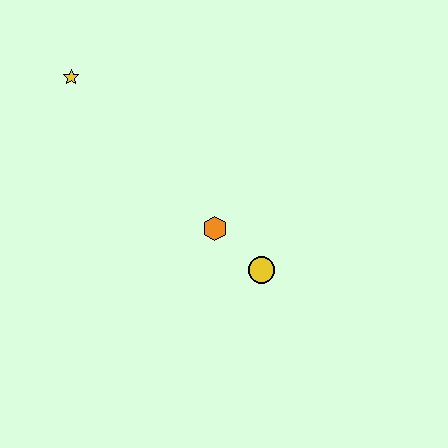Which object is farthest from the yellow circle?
The yellow star is farthest from the yellow circle.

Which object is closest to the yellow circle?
The orange hexagon is closest to the yellow circle.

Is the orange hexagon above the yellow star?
No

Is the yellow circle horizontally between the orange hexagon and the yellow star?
No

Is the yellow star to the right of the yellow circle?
No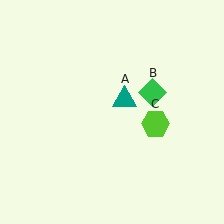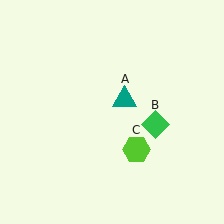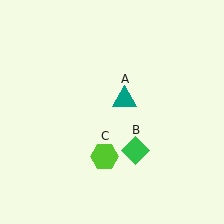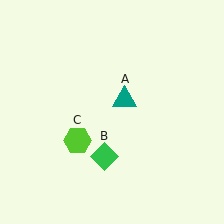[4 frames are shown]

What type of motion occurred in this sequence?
The green diamond (object B), lime hexagon (object C) rotated clockwise around the center of the scene.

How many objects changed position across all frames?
2 objects changed position: green diamond (object B), lime hexagon (object C).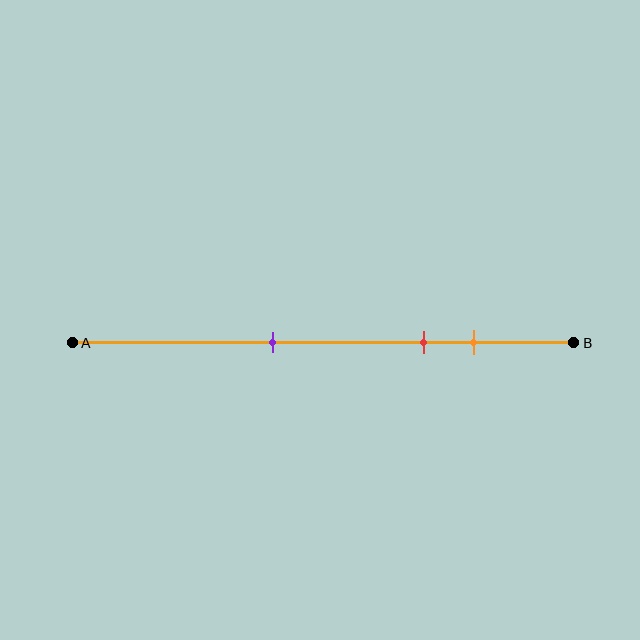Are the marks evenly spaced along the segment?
No, the marks are not evenly spaced.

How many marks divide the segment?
There are 3 marks dividing the segment.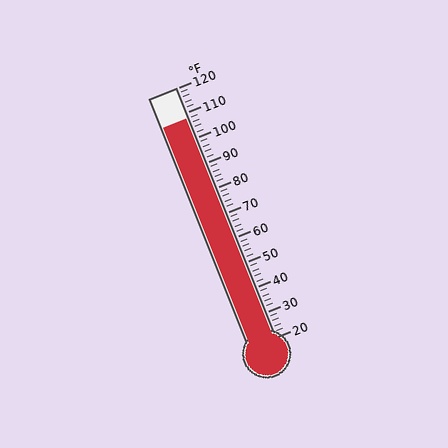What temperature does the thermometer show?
The thermometer shows approximately 108°F.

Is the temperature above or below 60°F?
The temperature is above 60°F.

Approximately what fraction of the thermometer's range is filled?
The thermometer is filled to approximately 90% of its range.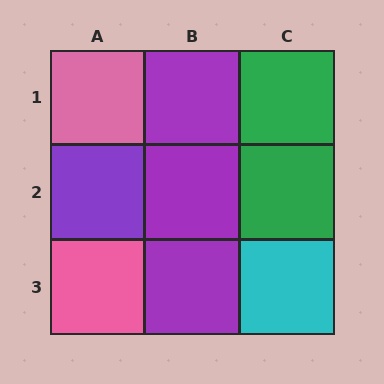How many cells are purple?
4 cells are purple.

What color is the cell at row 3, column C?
Cyan.